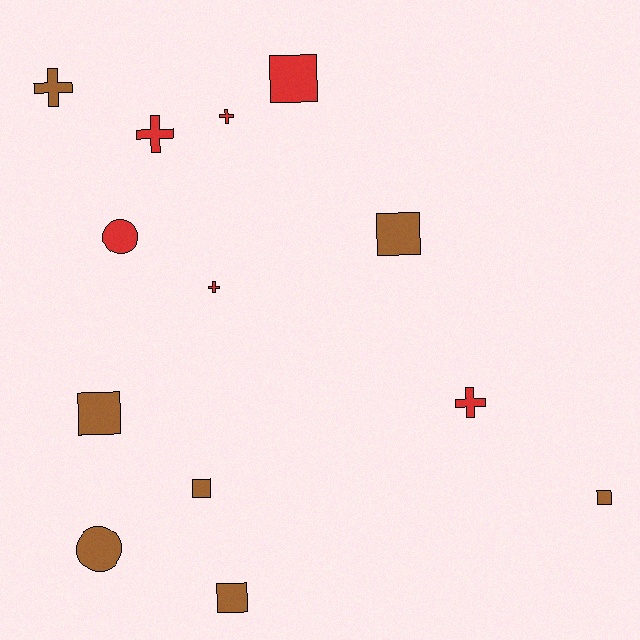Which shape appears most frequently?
Square, with 6 objects.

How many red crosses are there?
There are 4 red crosses.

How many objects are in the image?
There are 13 objects.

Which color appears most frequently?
Brown, with 7 objects.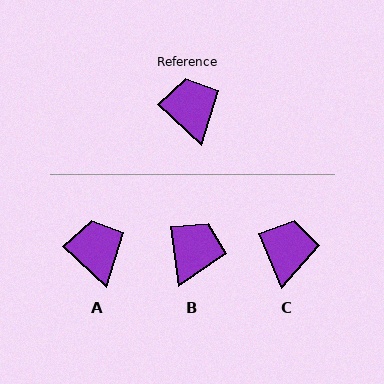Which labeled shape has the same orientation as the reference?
A.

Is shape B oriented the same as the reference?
No, it is off by about 39 degrees.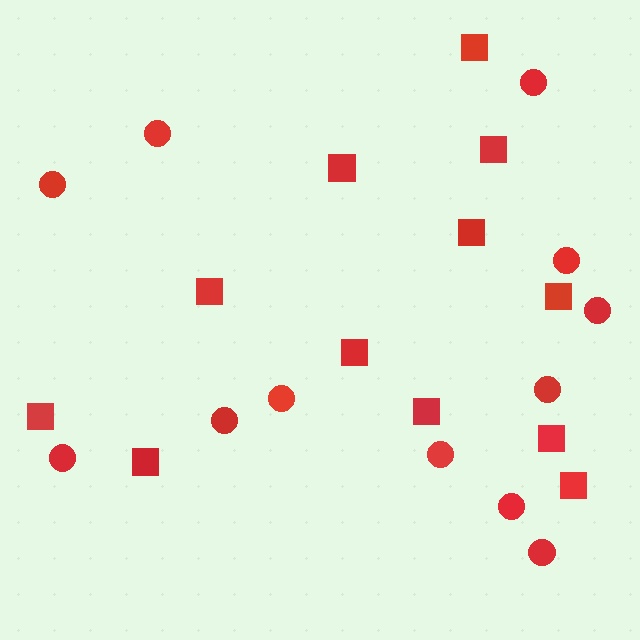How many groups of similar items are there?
There are 2 groups: one group of circles (12) and one group of squares (12).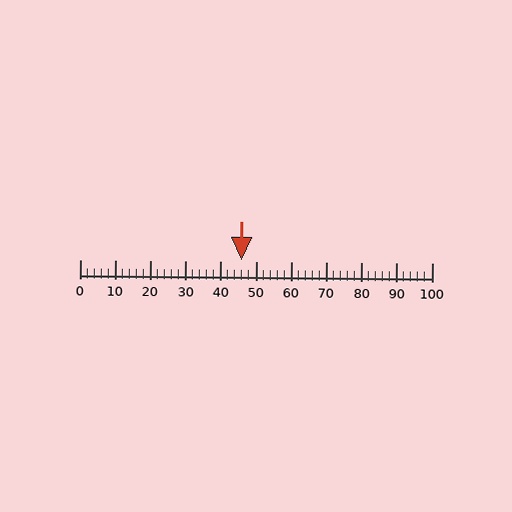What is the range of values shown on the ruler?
The ruler shows values from 0 to 100.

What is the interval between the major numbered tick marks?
The major tick marks are spaced 10 units apart.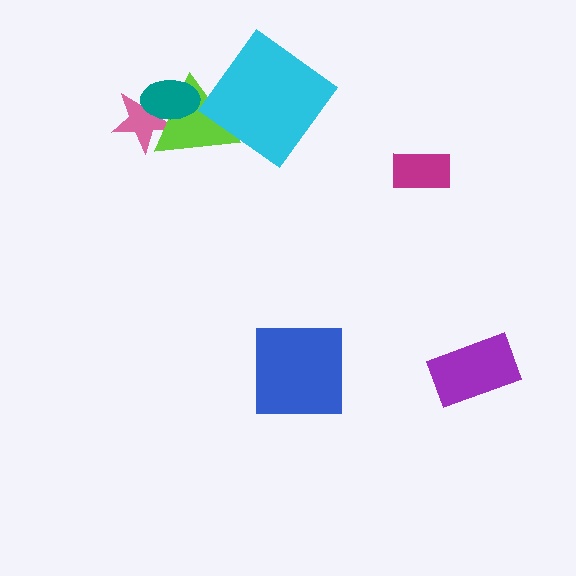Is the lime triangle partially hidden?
Yes, it is partially covered by another shape.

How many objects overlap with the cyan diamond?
1 object overlaps with the cyan diamond.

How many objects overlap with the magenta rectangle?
0 objects overlap with the magenta rectangle.